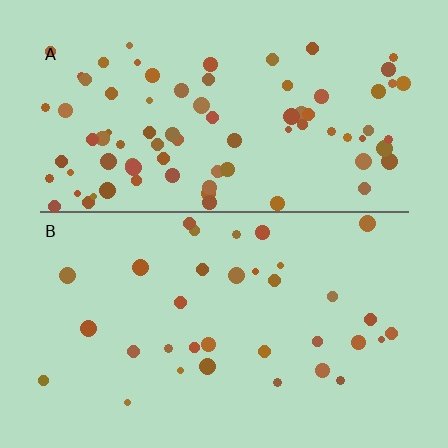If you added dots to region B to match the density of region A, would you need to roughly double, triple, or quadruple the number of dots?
Approximately triple.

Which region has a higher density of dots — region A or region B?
A (the top).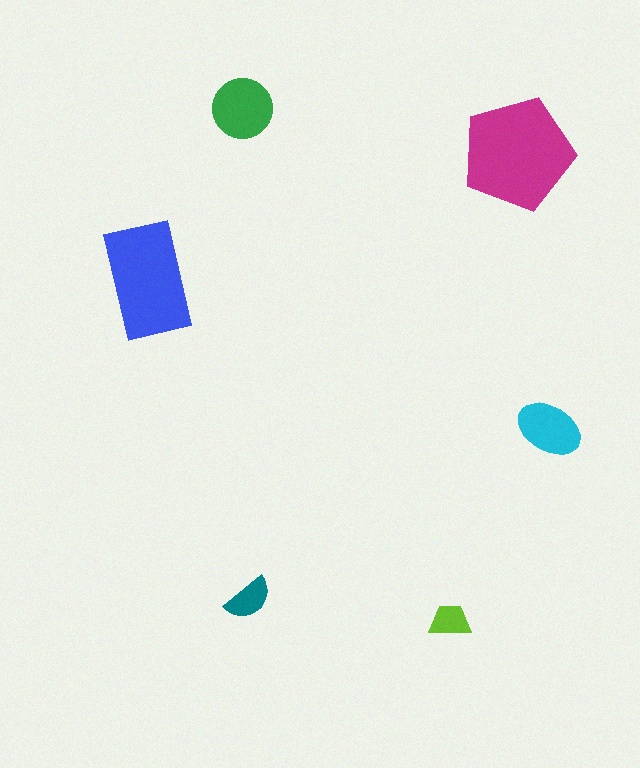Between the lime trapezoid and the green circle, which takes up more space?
The green circle.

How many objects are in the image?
There are 6 objects in the image.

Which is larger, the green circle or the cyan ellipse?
The green circle.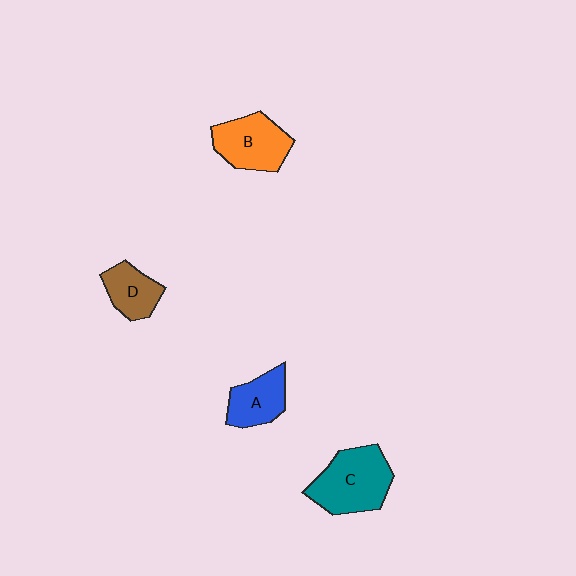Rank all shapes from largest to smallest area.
From largest to smallest: C (teal), B (orange), A (blue), D (brown).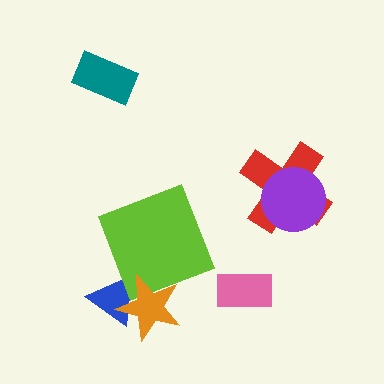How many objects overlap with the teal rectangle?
0 objects overlap with the teal rectangle.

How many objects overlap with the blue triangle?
1 object overlaps with the blue triangle.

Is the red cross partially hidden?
Yes, it is partially covered by another shape.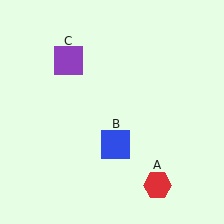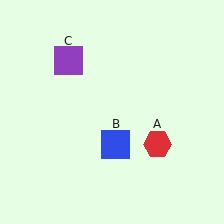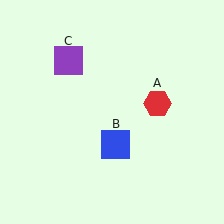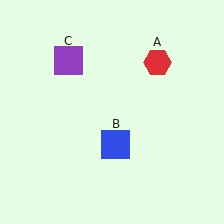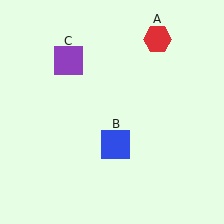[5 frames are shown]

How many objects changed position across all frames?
1 object changed position: red hexagon (object A).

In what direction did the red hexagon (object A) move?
The red hexagon (object A) moved up.